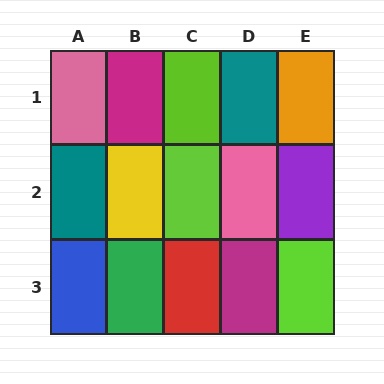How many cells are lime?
3 cells are lime.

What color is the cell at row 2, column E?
Purple.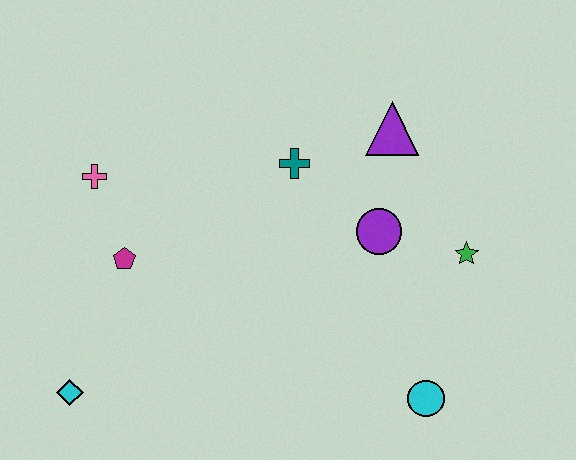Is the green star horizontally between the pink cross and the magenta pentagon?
No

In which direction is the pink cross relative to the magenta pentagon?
The pink cross is above the magenta pentagon.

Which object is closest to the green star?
The purple circle is closest to the green star.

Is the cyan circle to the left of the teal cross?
No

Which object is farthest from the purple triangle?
The cyan diamond is farthest from the purple triangle.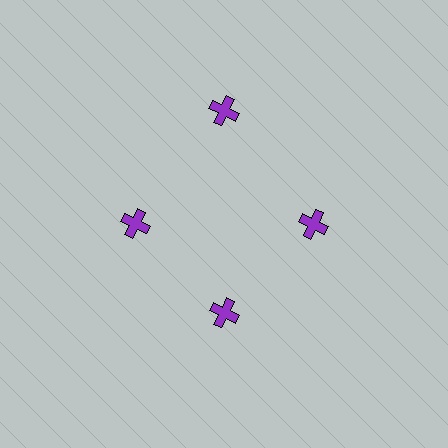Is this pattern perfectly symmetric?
No. The 4 purple crosses are arranged in a ring, but one element near the 12 o'clock position is pushed outward from the center, breaking the 4-fold rotational symmetry.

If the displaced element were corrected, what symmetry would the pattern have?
It would have 4-fold rotational symmetry — the pattern would map onto itself every 90 degrees.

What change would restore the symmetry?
The symmetry would be restored by moving it inward, back onto the ring so that all 4 crosses sit at equal angles and equal distance from the center.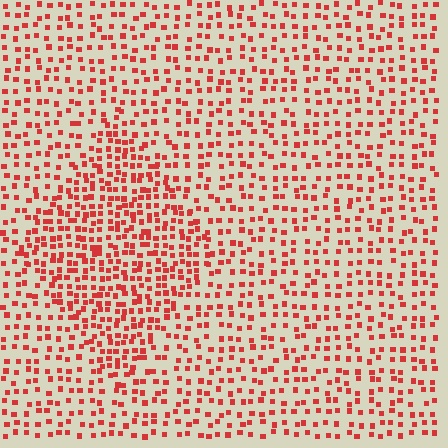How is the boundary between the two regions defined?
The boundary is defined by a change in element density (approximately 1.8x ratio). All elements are the same color, size, and shape.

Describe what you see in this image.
The image contains small red elements arranged at two different densities. A diamond-shaped region is visible where the elements are more densely packed than the surrounding area.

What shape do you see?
I see a diamond.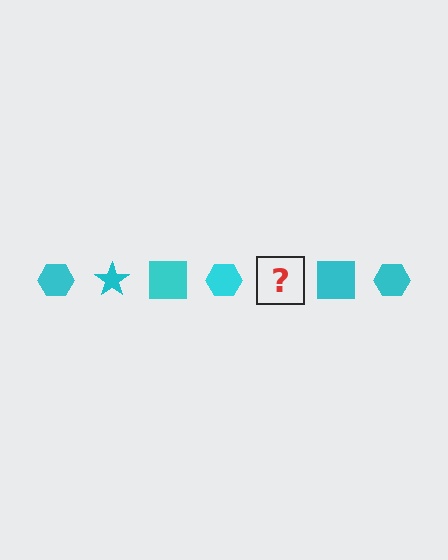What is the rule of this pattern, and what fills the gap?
The rule is that the pattern cycles through hexagon, star, square shapes in cyan. The gap should be filled with a cyan star.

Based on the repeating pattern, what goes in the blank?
The blank should be a cyan star.